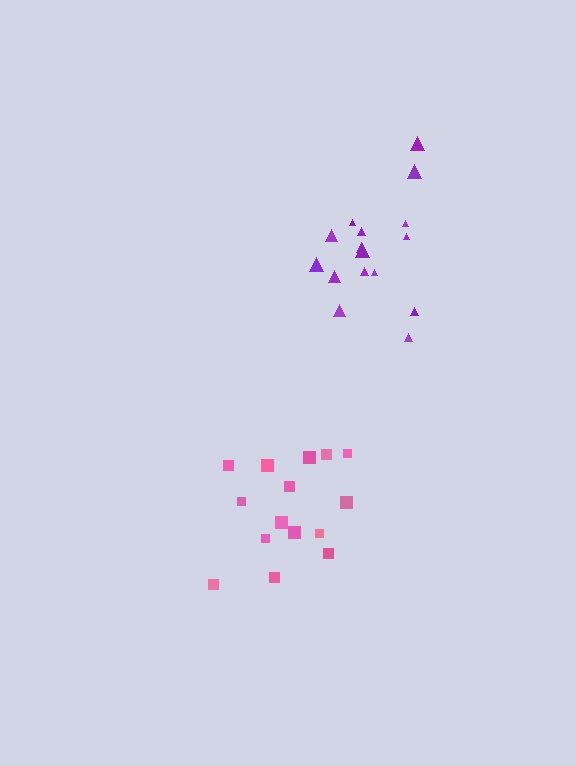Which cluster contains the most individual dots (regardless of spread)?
Purple (16).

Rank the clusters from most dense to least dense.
purple, pink.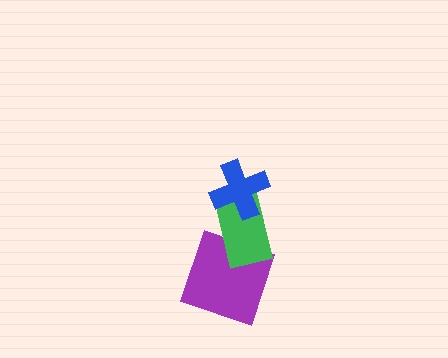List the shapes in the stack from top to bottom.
From top to bottom: the blue cross, the green rectangle, the purple square.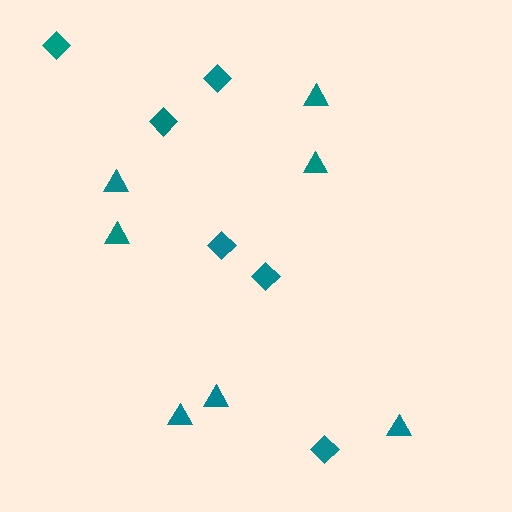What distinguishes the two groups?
There are 2 groups: one group of diamonds (6) and one group of triangles (7).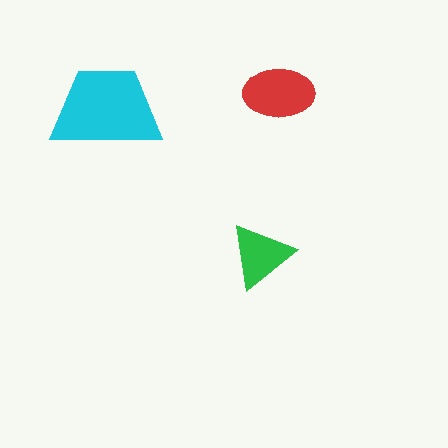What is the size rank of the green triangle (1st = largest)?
3rd.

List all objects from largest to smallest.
The cyan trapezoid, the red ellipse, the green triangle.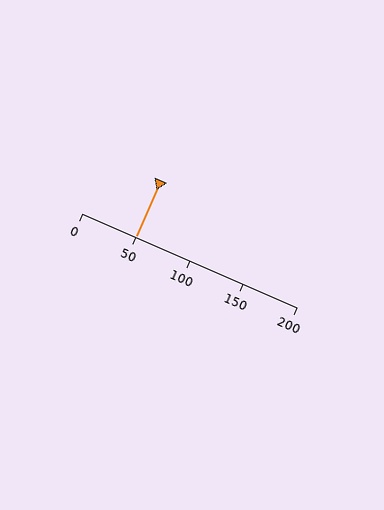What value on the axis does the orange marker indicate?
The marker indicates approximately 50.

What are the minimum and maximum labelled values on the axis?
The axis runs from 0 to 200.